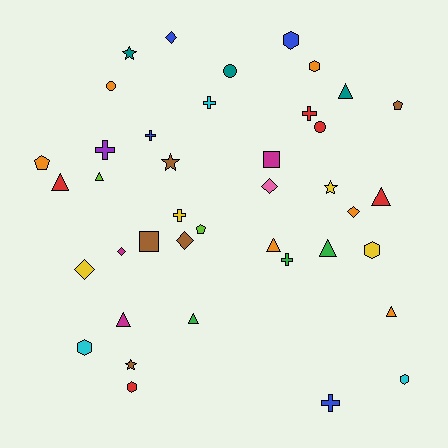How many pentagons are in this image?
There are 3 pentagons.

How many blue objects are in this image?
There are 4 blue objects.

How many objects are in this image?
There are 40 objects.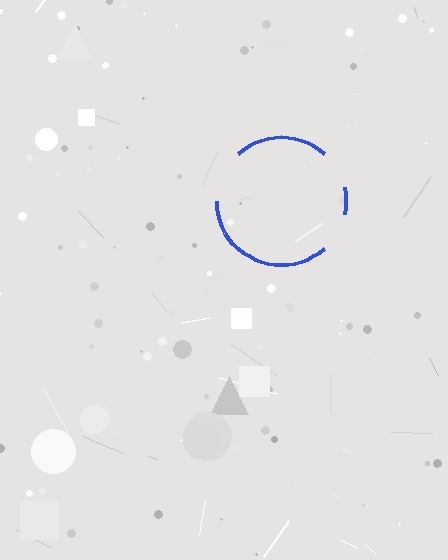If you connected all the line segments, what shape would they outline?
They would outline a circle.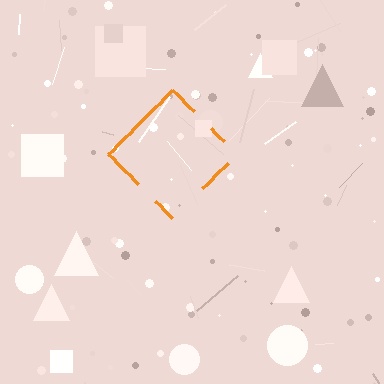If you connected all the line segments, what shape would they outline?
They would outline a diamond.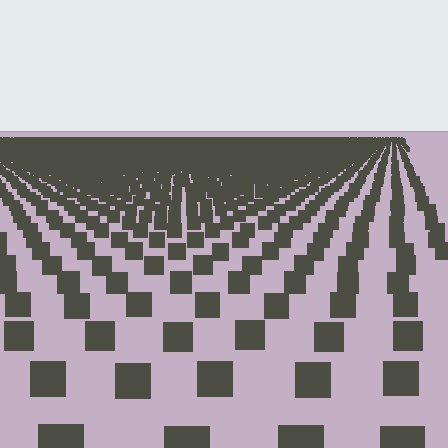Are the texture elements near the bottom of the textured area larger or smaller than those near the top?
Larger. Near the bottom, elements are closer to the viewer and appear at a bigger on-screen size.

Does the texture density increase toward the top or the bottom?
Density increases toward the top.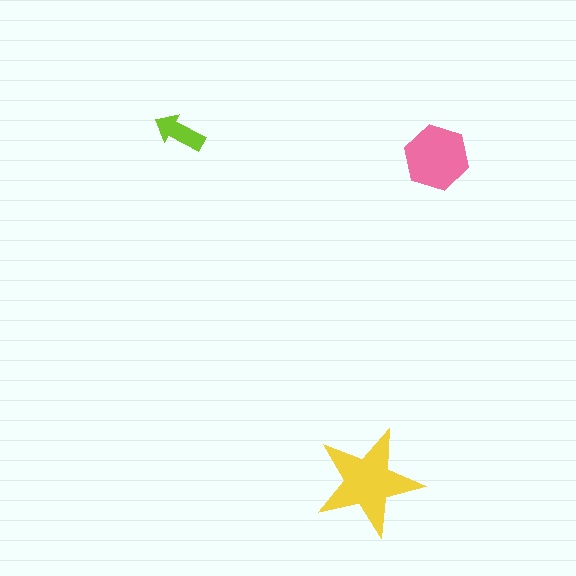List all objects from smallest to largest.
The lime arrow, the pink hexagon, the yellow star.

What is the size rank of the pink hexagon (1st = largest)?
2nd.